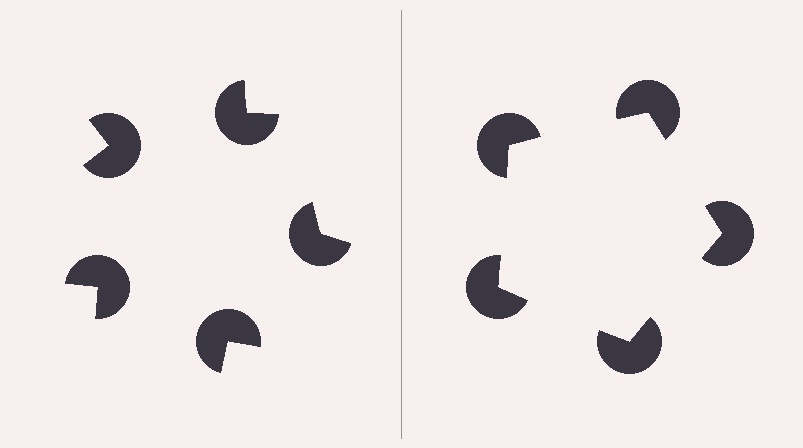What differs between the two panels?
The pac-man discs are positioned identically on both sides; only the wedge orientations differ. On the right they align to a pentagon; on the left they are misaligned.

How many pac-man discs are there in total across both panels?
10 — 5 on each side.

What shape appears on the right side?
An illusory pentagon.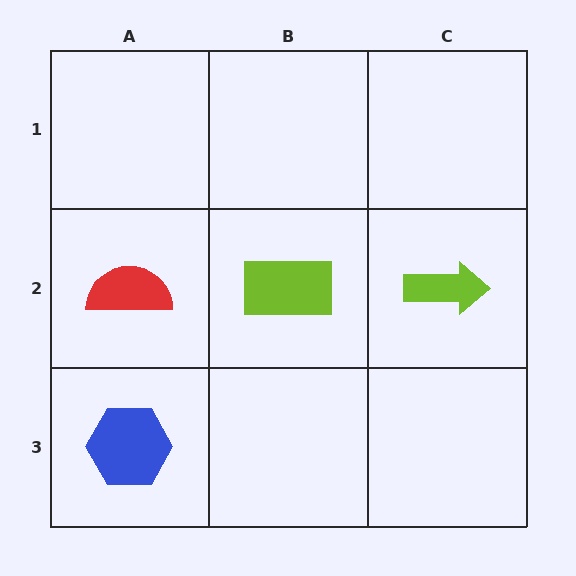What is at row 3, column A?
A blue hexagon.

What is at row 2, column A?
A red semicircle.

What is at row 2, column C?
A lime arrow.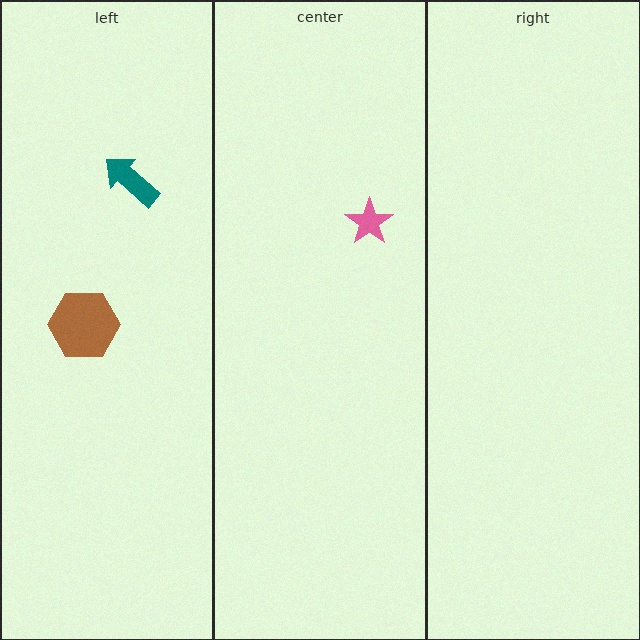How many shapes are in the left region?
2.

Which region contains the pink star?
The center region.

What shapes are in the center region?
The pink star.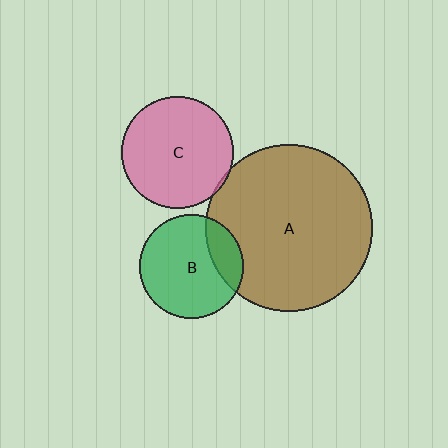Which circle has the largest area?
Circle A (brown).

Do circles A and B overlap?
Yes.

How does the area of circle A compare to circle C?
Approximately 2.2 times.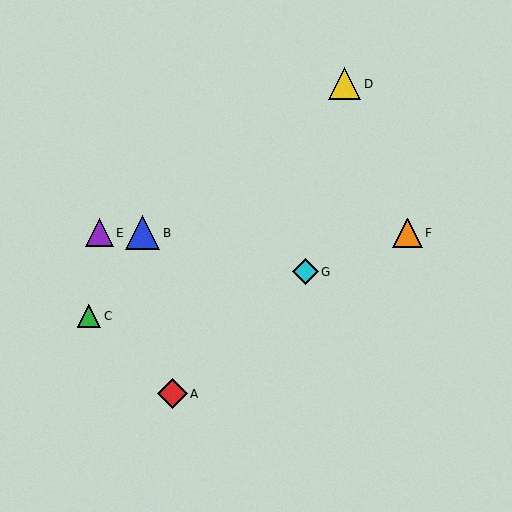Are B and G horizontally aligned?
No, B is at y≈233 and G is at y≈272.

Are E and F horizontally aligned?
Yes, both are at y≈233.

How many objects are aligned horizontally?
3 objects (B, E, F) are aligned horizontally.